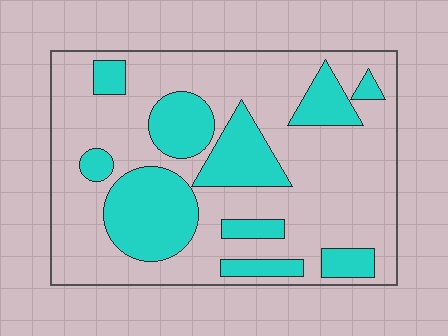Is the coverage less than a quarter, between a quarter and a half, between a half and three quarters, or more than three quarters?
Between a quarter and a half.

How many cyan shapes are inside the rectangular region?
10.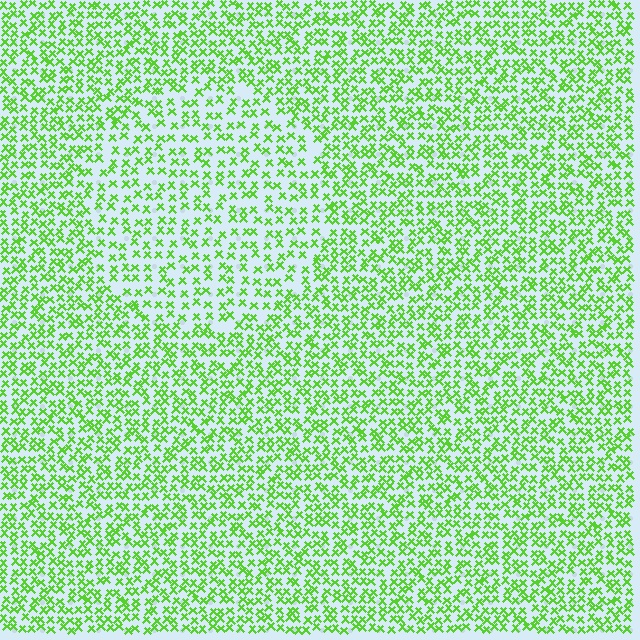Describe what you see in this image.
The image contains small lime elements arranged at two different densities. A circle-shaped region is visible where the elements are less densely packed than the surrounding area.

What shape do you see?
I see a circle.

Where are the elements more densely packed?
The elements are more densely packed outside the circle boundary.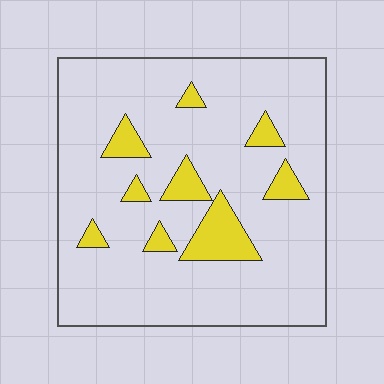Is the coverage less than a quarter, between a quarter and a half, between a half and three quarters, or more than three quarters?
Less than a quarter.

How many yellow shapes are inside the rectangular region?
9.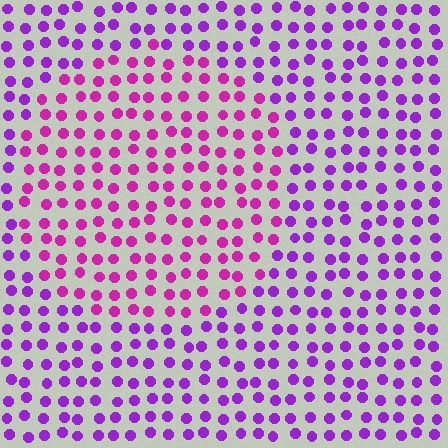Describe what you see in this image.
The image is filled with small purple elements in a uniform arrangement. A circle-shaped region is visible where the elements are tinted to a slightly different hue, forming a subtle color boundary.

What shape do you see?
I see a circle.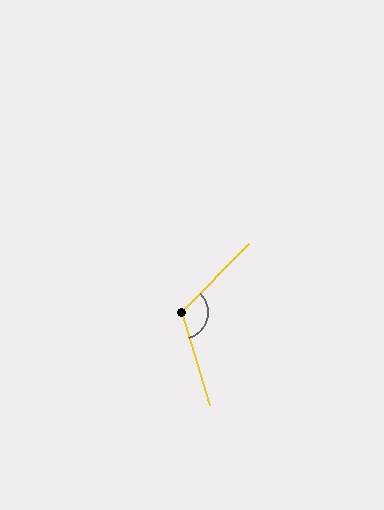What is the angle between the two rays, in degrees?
Approximately 119 degrees.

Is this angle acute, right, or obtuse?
It is obtuse.